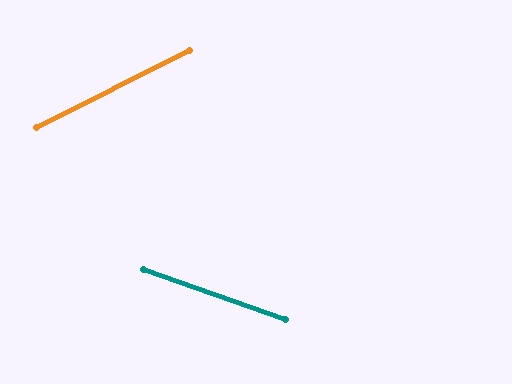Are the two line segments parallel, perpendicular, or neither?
Neither parallel nor perpendicular — they differ by about 46°.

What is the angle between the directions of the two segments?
Approximately 46 degrees.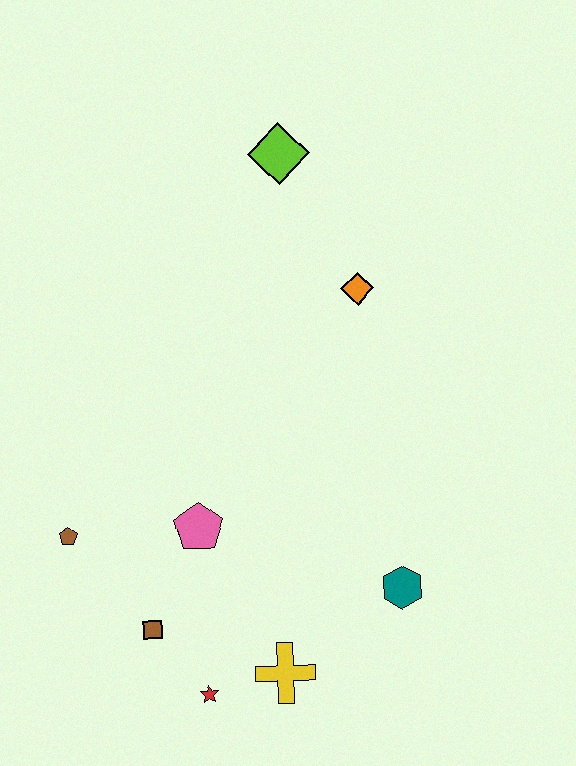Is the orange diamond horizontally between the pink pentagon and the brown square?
No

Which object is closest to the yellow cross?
The red star is closest to the yellow cross.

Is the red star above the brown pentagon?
No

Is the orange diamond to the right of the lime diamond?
Yes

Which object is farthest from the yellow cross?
The lime diamond is farthest from the yellow cross.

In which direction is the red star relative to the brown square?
The red star is below the brown square.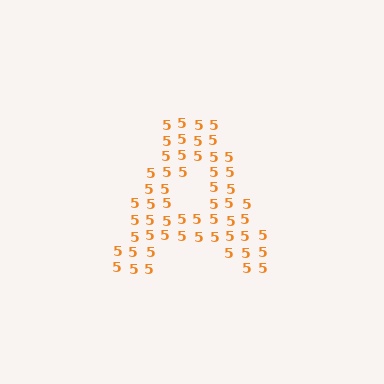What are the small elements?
The small elements are digit 5's.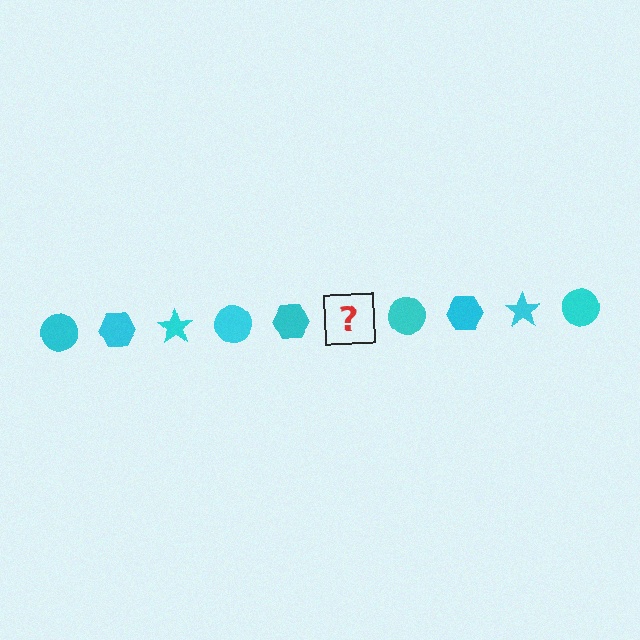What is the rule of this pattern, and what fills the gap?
The rule is that the pattern cycles through circle, hexagon, star shapes in cyan. The gap should be filled with a cyan star.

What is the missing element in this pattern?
The missing element is a cyan star.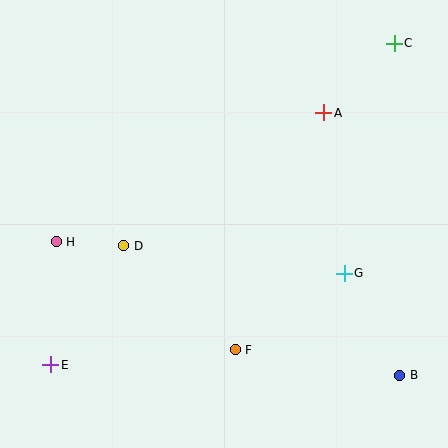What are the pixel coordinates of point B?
Point B is at (400, 375).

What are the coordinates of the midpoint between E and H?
The midpoint between E and H is at (54, 303).